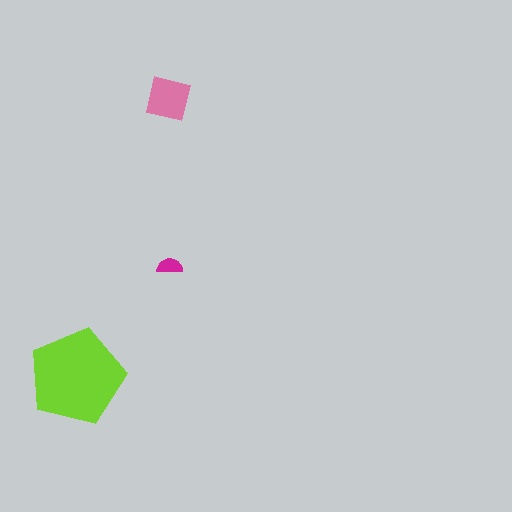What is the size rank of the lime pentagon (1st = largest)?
1st.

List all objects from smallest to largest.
The magenta semicircle, the pink square, the lime pentagon.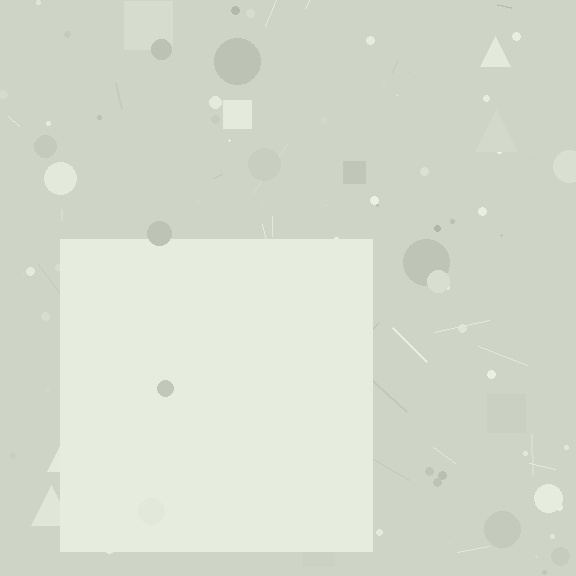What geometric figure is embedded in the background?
A square is embedded in the background.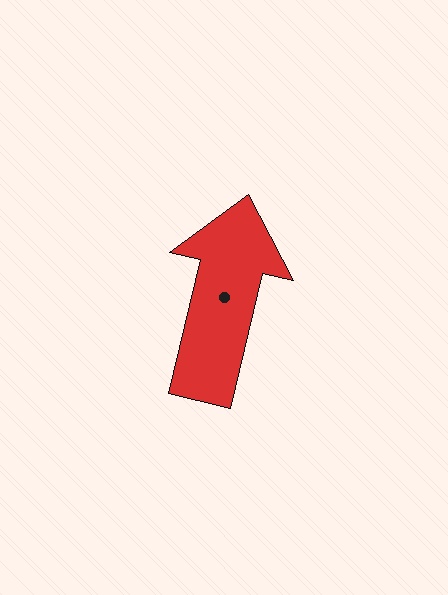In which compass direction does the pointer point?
North.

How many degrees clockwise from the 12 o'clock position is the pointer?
Approximately 13 degrees.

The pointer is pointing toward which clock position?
Roughly 12 o'clock.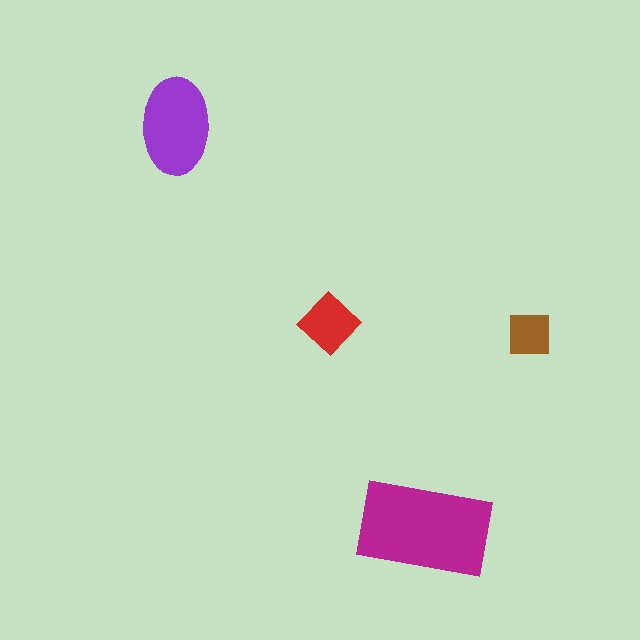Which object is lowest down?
The magenta rectangle is bottommost.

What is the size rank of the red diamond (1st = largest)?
3rd.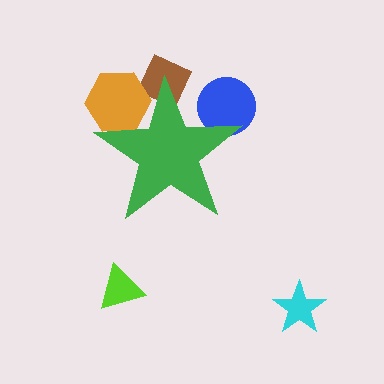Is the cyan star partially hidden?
No, the cyan star is fully visible.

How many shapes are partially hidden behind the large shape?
3 shapes are partially hidden.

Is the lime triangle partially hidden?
No, the lime triangle is fully visible.